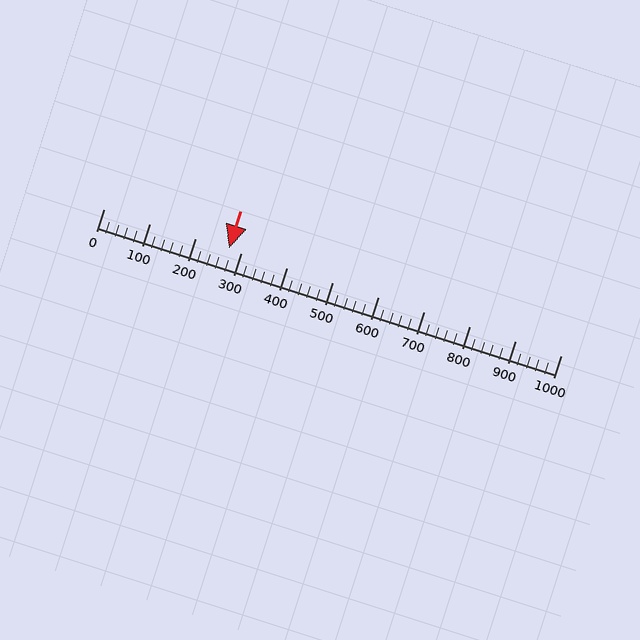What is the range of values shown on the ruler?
The ruler shows values from 0 to 1000.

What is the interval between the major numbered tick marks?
The major tick marks are spaced 100 units apart.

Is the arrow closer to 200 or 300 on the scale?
The arrow is closer to 300.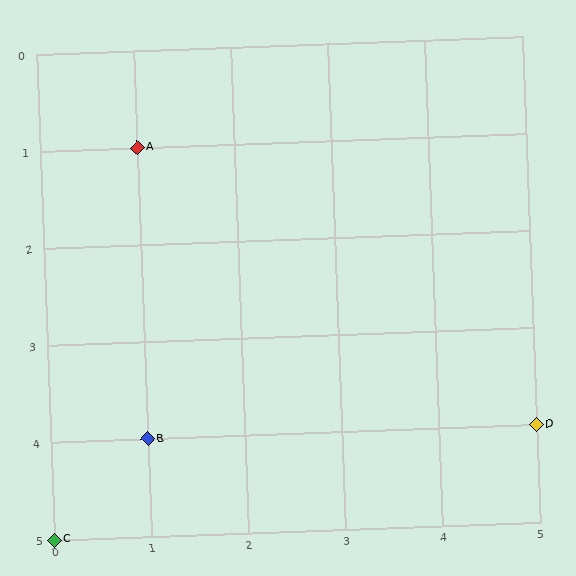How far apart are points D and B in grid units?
Points D and B are 4 columns apart.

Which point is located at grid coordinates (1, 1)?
Point A is at (1, 1).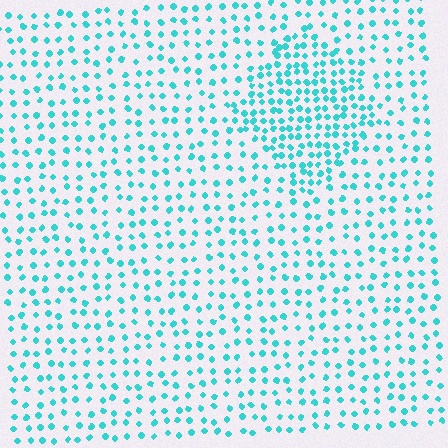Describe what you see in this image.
The image contains small cyan elements arranged at two different densities. A diamond-shaped region is visible where the elements are more densely packed than the surrounding area.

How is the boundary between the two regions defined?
The boundary is defined by a change in element density (approximately 1.9x ratio). All elements are the same color, size, and shape.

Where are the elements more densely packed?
The elements are more densely packed inside the diamond boundary.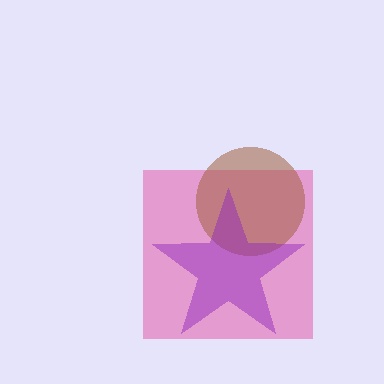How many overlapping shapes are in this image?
There are 3 overlapping shapes in the image.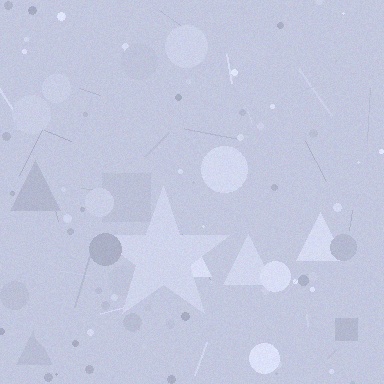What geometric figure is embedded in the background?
A star is embedded in the background.